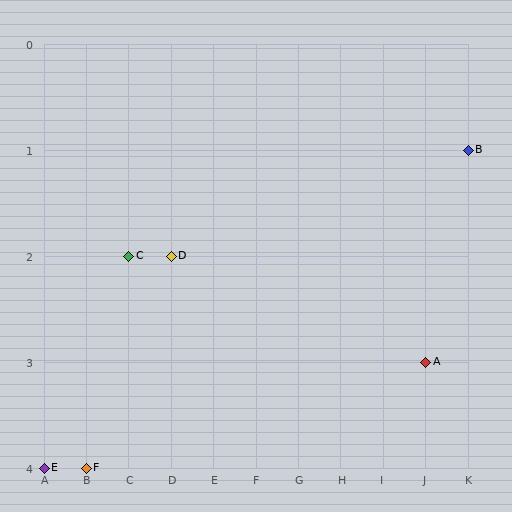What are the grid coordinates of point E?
Point E is at grid coordinates (A, 4).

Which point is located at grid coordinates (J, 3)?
Point A is at (J, 3).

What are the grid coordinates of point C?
Point C is at grid coordinates (C, 2).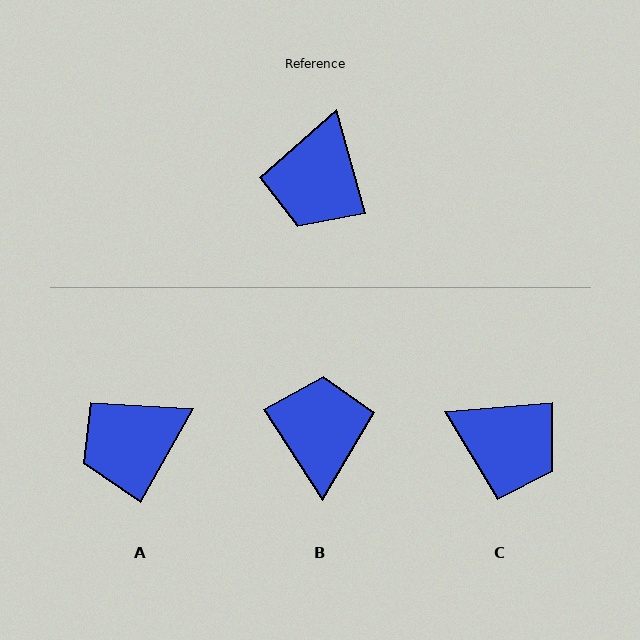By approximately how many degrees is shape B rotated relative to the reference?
Approximately 162 degrees clockwise.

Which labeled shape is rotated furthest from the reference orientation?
B, about 162 degrees away.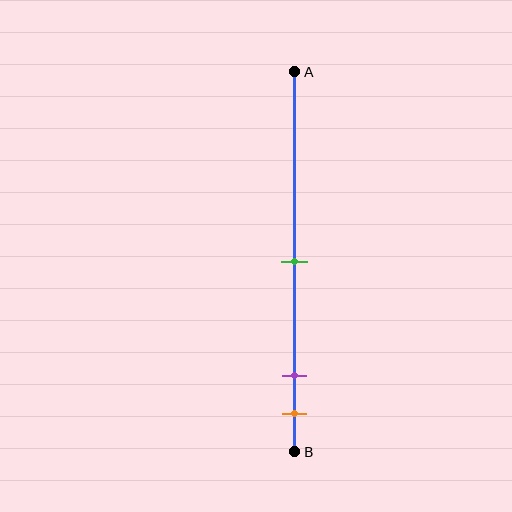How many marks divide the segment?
There are 3 marks dividing the segment.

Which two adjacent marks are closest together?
The purple and orange marks are the closest adjacent pair.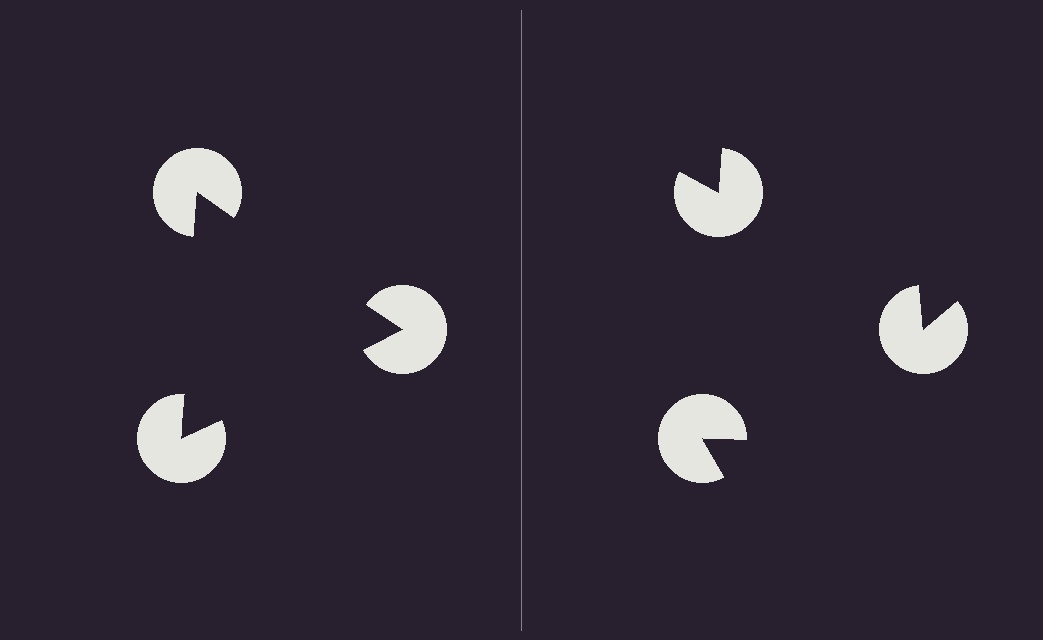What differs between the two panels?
The pac-man discs are positioned identically on both sides; only the wedge orientations differ. On the left they align to a triangle; on the right they are misaligned.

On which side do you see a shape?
An illusory triangle appears on the left side. On the right side the wedge cuts are rotated, so no coherent shape forms.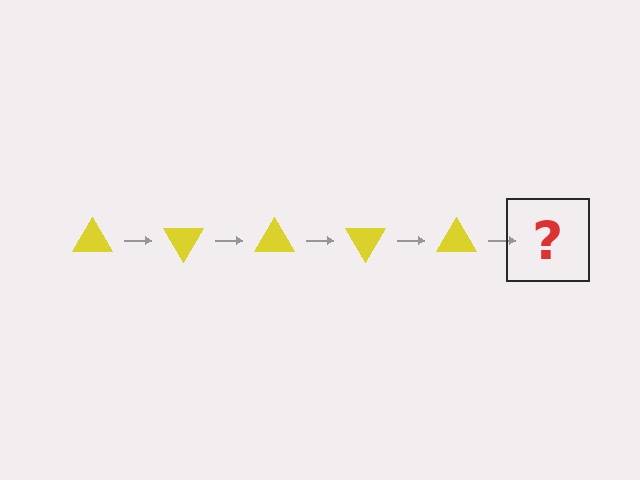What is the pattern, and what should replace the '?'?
The pattern is that the triangle rotates 60 degrees each step. The '?' should be a yellow triangle rotated 300 degrees.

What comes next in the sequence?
The next element should be a yellow triangle rotated 300 degrees.